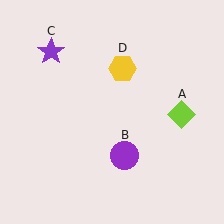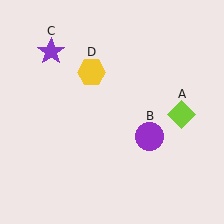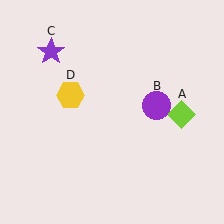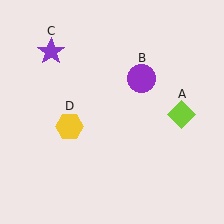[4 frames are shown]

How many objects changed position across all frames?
2 objects changed position: purple circle (object B), yellow hexagon (object D).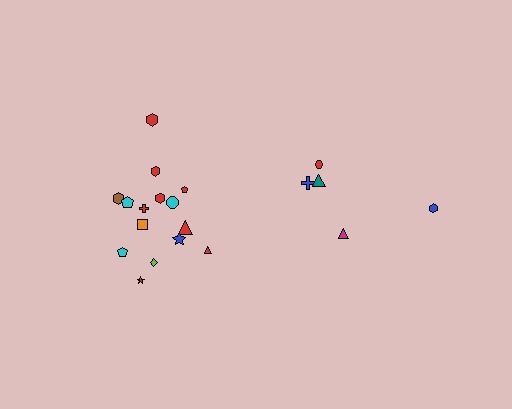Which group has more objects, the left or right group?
The left group.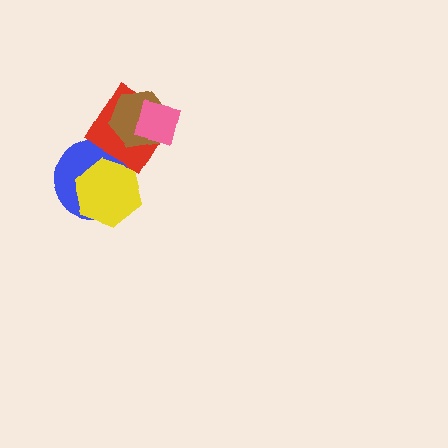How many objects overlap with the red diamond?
3 objects overlap with the red diamond.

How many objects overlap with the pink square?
2 objects overlap with the pink square.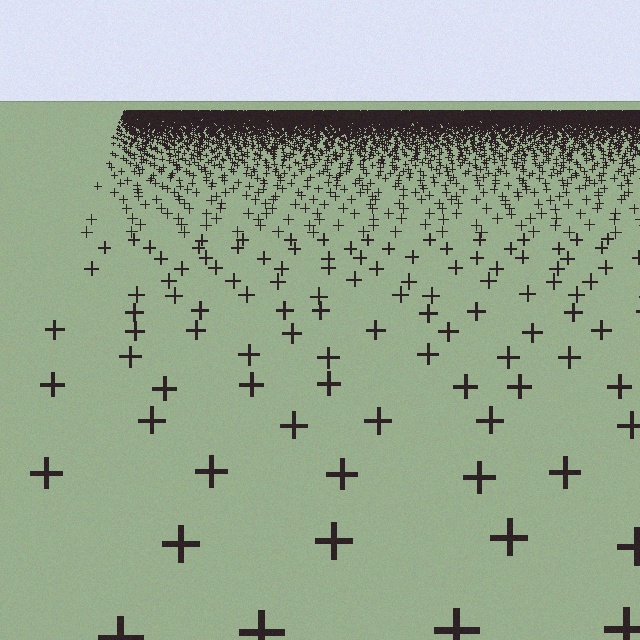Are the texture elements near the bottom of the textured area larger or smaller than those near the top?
Larger. Near the bottom, elements are closer to the viewer and appear at a bigger on-screen size.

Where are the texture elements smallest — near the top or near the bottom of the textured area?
Near the top.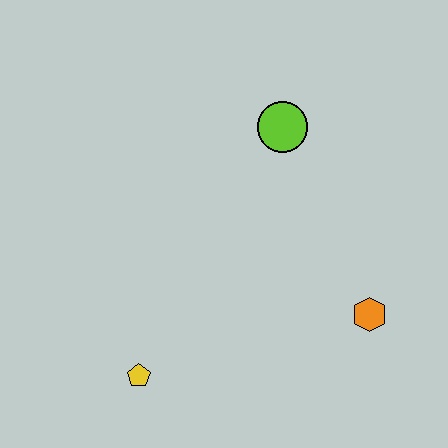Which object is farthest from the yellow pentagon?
The lime circle is farthest from the yellow pentagon.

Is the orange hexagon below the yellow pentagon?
No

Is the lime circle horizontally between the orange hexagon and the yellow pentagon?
Yes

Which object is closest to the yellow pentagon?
The orange hexagon is closest to the yellow pentagon.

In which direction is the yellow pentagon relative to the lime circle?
The yellow pentagon is below the lime circle.